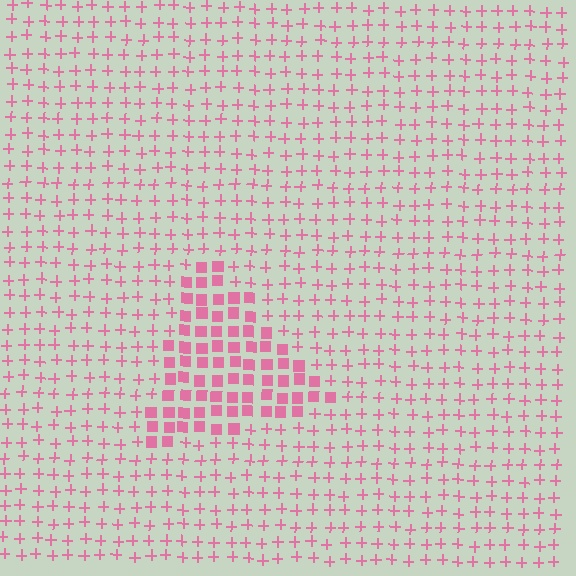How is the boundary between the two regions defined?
The boundary is defined by a change in element shape: squares inside vs. plus signs outside. All elements share the same color and spacing.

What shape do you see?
I see a triangle.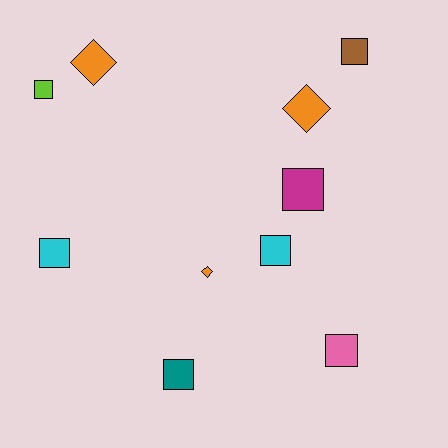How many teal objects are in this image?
There is 1 teal object.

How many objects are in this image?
There are 10 objects.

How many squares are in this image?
There are 7 squares.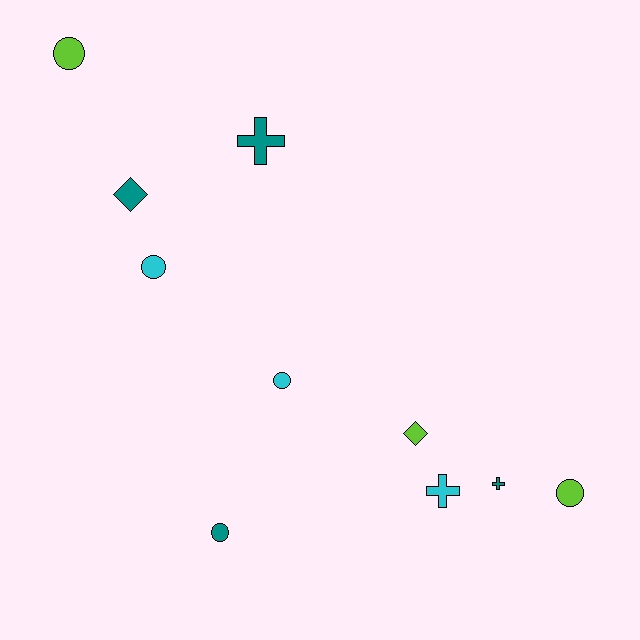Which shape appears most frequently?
Circle, with 5 objects.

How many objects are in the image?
There are 10 objects.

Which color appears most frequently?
Teal, with 4 objects.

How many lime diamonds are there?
There is 1 lime diamond.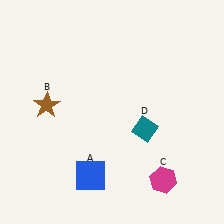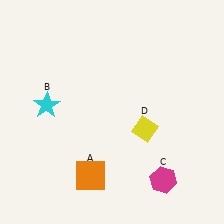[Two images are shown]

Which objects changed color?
A changed from blue to orange. B changed from brown to cyan. D changed from teal to yellow.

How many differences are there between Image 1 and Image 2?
There are 3 differences between the two images.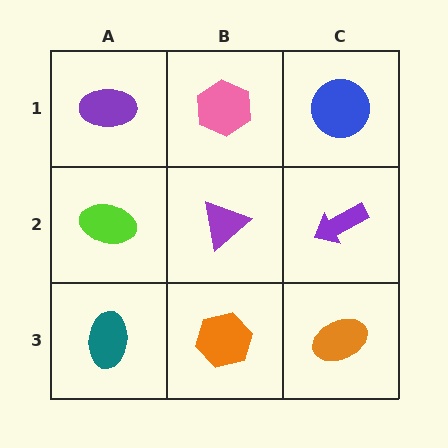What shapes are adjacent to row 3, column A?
A lime ellipse (row 2, column A), an orange hexagon (row 3, column B).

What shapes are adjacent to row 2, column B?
A pink hexagon (row 1, column B), an orange hexagon (row 3, column B), a lime ellipse (row 2, column A), a purple arrow (row 2, column C).